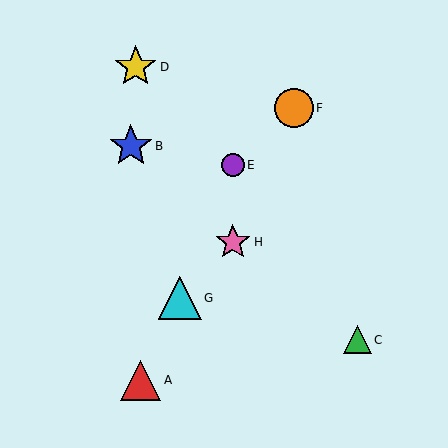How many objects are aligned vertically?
2 objects (E, H) are aligned vertically.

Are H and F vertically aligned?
No, H is at x≈233 and F is at x≈294.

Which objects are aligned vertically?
Objects E, H are aligned vertically.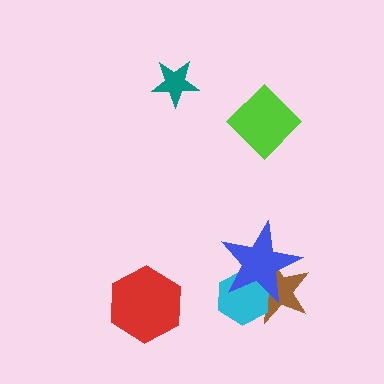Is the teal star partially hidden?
No, no other shape covers it.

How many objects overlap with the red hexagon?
0 objects overlap with the red hexagon.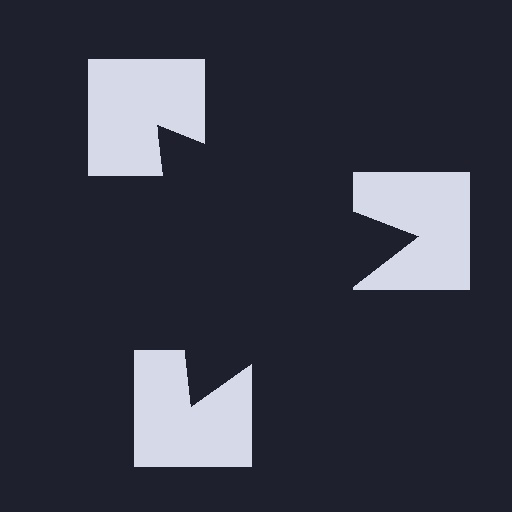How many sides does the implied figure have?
3 sides.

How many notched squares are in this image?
There are 3 — one at each vertex of the illusory triangle.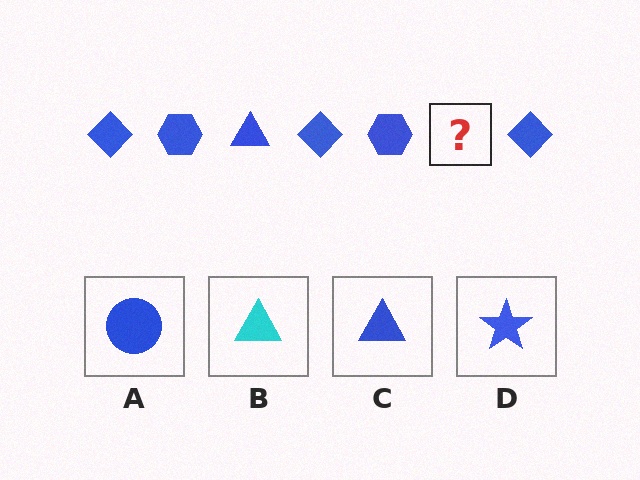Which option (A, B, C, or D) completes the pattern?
C.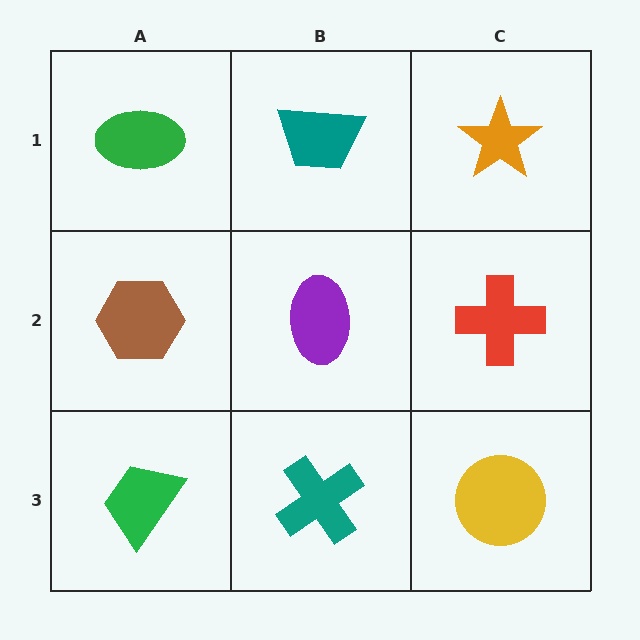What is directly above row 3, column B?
A purple ellipse.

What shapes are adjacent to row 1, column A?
A brown hexagon (row 2, column A), a teal trapezoid (row 1, column B).